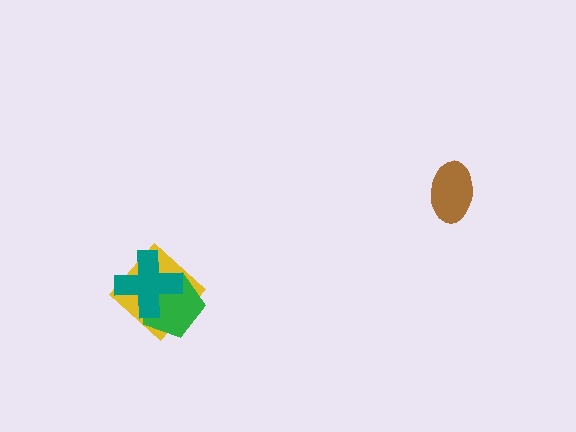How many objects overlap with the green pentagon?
2 objects overlap with the green pentagon.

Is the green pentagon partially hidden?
Yes, it is partially covered by another shape.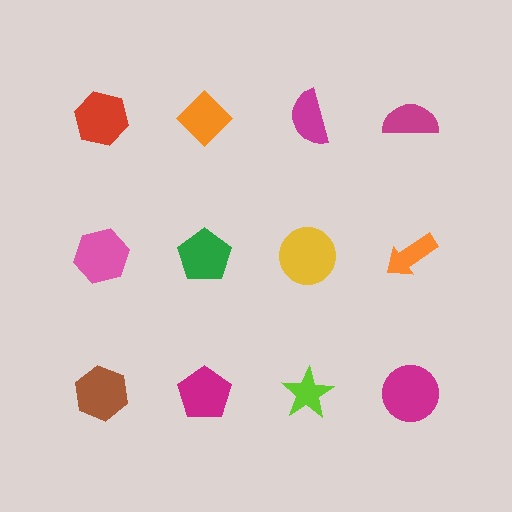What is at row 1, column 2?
An orange diamond.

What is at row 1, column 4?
A magenta semicircle.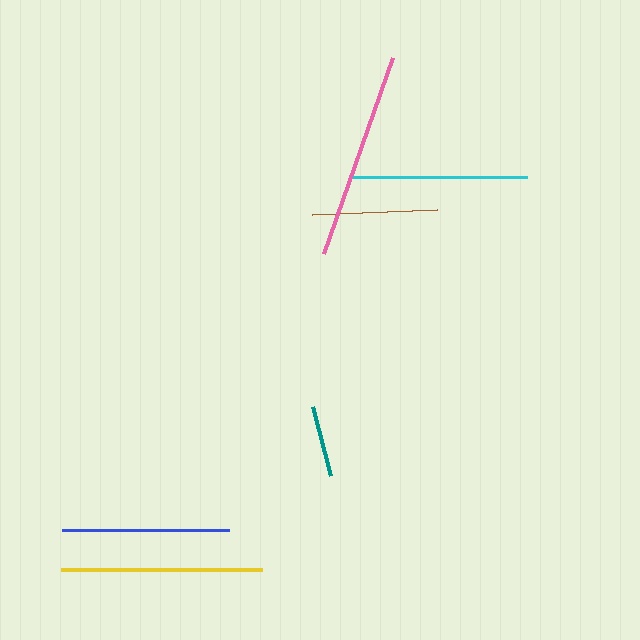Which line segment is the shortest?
The teal line is the shortest at approximately 71 pixels.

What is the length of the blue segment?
The blue segment is approximately 167 pixels long.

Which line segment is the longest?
The pink line is the longest at approximately 207 pixels.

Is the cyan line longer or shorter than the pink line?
The pink line is longer than the cyan line.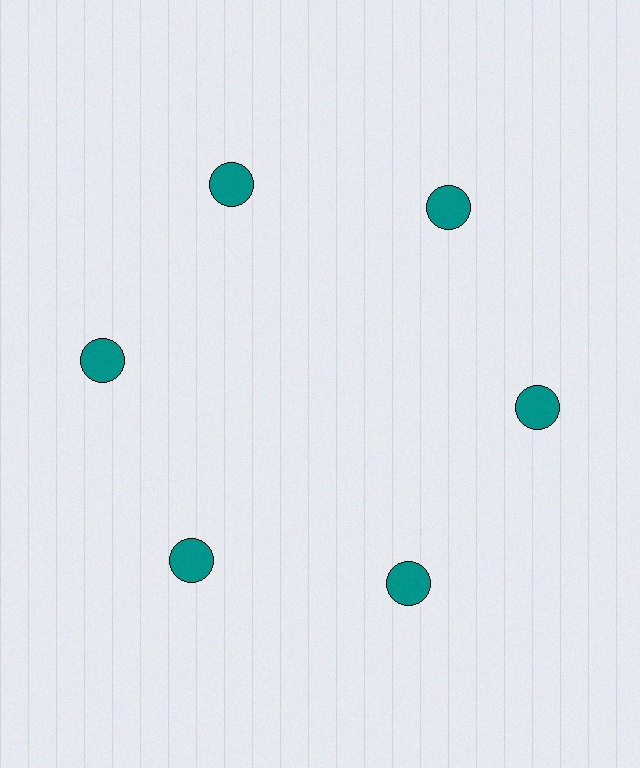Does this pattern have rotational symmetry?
Yes, this pattern has 6-fold rotational symmetry. It looks the same after rotating 60 degrees around the center.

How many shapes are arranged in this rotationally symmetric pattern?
There are 6 shapes, arranged in 6 groups of 1.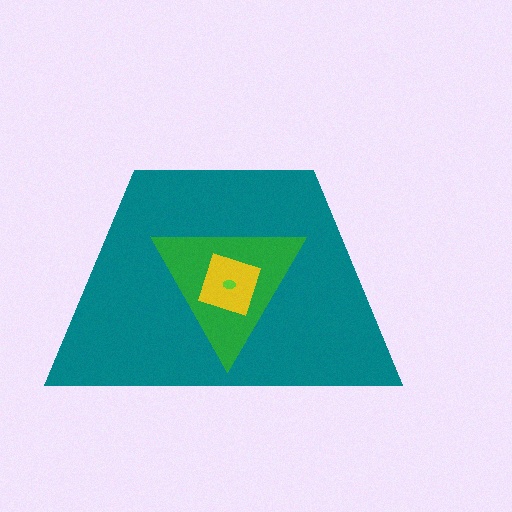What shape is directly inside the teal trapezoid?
The green triangle.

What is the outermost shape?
The teal trapezoid.